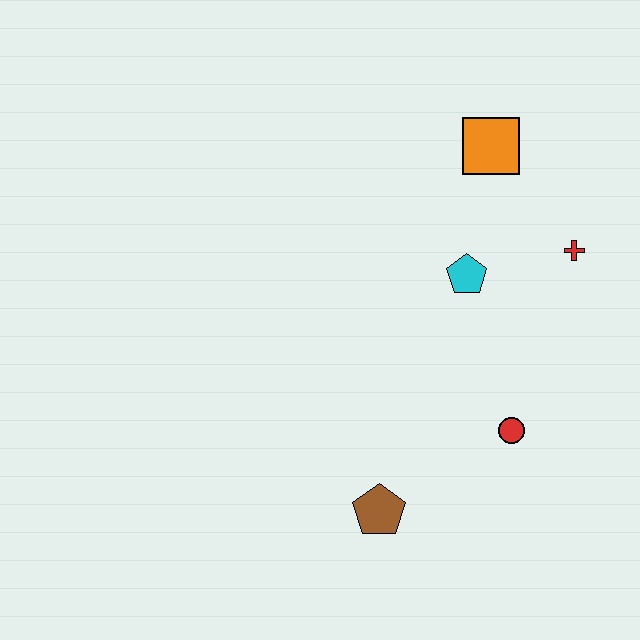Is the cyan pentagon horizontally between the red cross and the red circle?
No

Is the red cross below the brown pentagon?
No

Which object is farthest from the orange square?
The brown pentagon is farthest from the orange square.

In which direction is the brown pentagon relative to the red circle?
The brown pentagon is to the left of the red circle.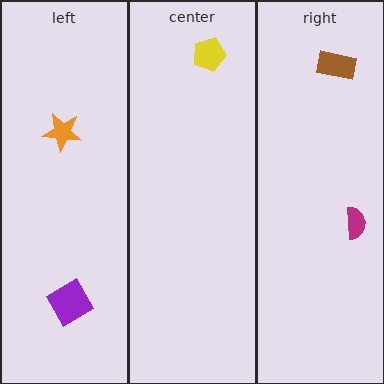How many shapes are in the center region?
1.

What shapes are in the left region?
The orange star, the purple diamond.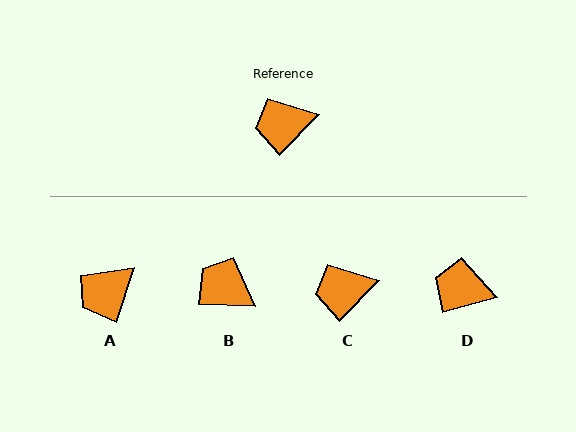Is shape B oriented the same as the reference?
No, it is off by about 48 degrees.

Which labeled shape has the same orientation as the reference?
C.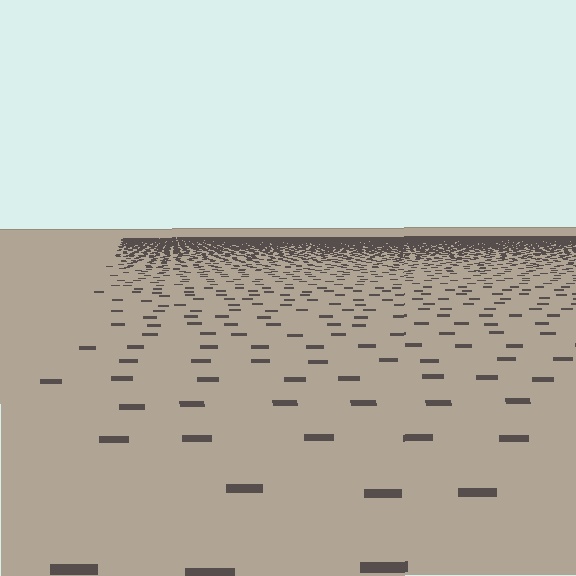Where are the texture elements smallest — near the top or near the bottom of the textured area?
Near the top.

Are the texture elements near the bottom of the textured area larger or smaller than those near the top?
Larger. Near the bottom, elements are closer to the viewer and appear at a bigger on-screen size.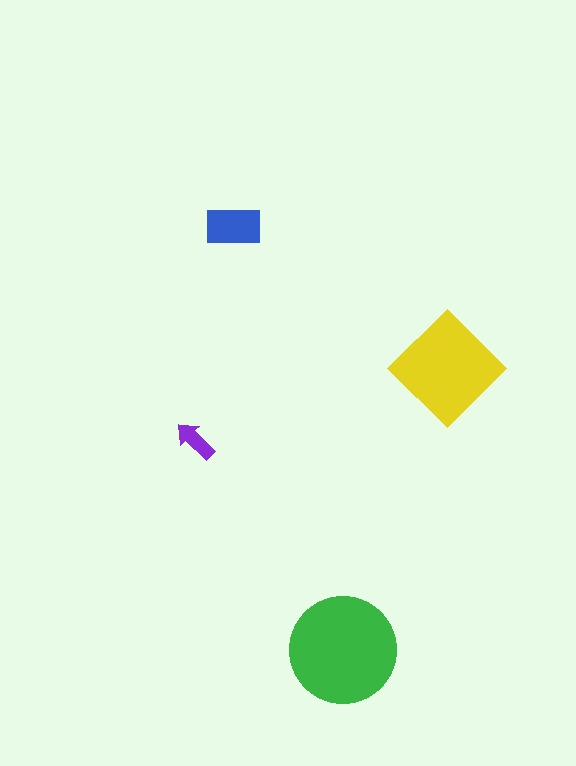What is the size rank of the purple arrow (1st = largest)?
4th.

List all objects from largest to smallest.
The green circle, the yellow diamond, the blue rectangle, the purple arrow.